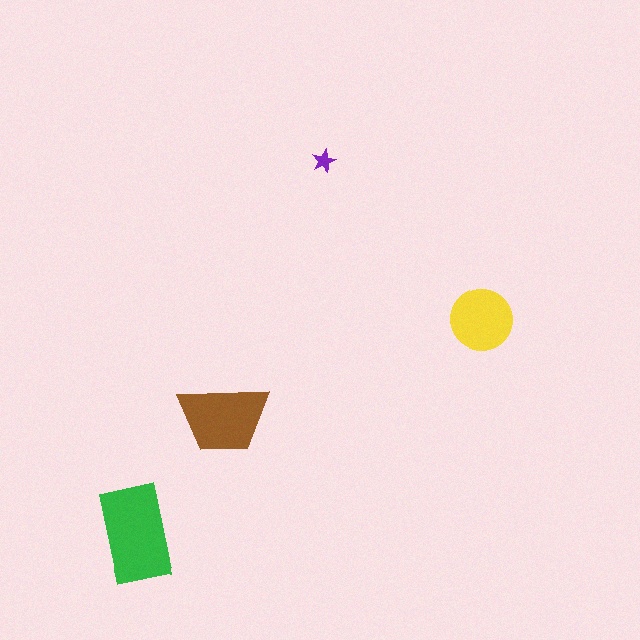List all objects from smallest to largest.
The purple star, the yellow circle, the brown trapezoid, the green rectangle.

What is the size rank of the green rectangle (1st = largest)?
1st.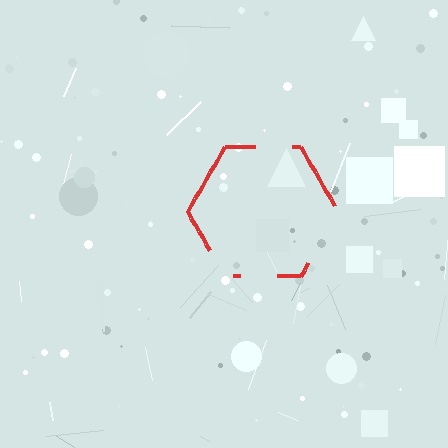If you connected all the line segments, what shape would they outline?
They would outline a hexagon.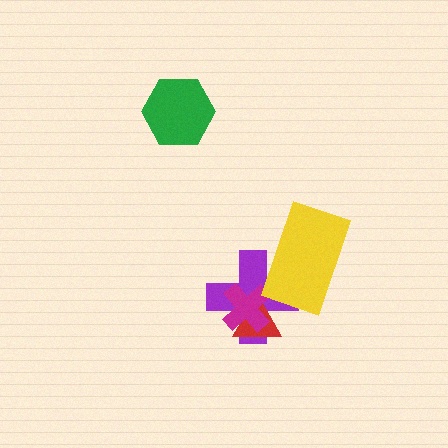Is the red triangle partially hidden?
Yes, it is partially covered by another shape.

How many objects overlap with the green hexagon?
0 objects overlap with the green hexagon.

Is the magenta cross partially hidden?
No, no other shape covers it.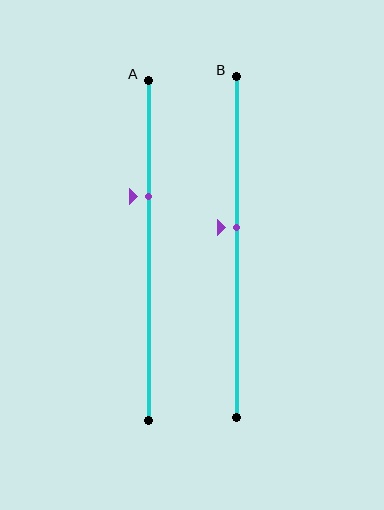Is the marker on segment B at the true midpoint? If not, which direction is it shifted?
No, the marker on segment B is shifted upward by about 6% of the segment length.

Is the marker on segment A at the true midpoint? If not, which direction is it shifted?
No, the marker on segment A is shifted upward by about 16% of the segment length.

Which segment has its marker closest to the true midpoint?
Segment B has its marker closest to the true midpoint.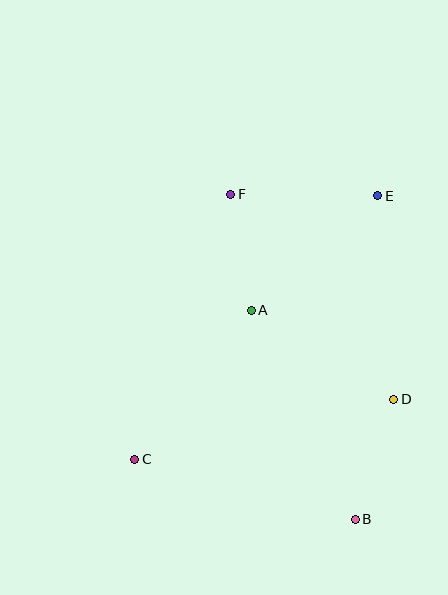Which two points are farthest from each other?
Points C and E are farthest from each other.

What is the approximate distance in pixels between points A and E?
The distance between A and E is approximately 171 pixels.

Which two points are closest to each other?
Points A and F are closest to each other.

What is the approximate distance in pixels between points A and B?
The distance between A and B is approximately 234 pixels.